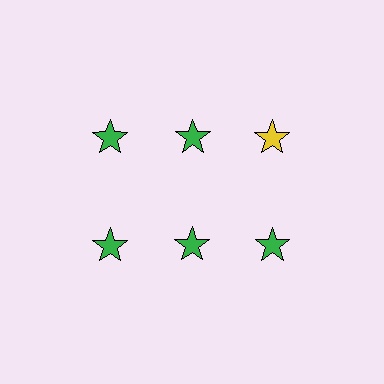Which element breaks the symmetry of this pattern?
The yellow star in the top row, center column breaks the symmetry. All other shapes are green stars.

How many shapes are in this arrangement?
There are 6 shapes arranged in a grid pattern.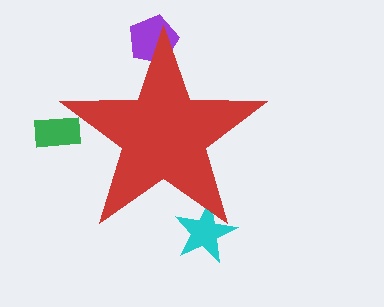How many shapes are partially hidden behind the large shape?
3 shapes are partially hidden.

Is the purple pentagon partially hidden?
Yes, the purple pentagon is partially hidden behind the red star.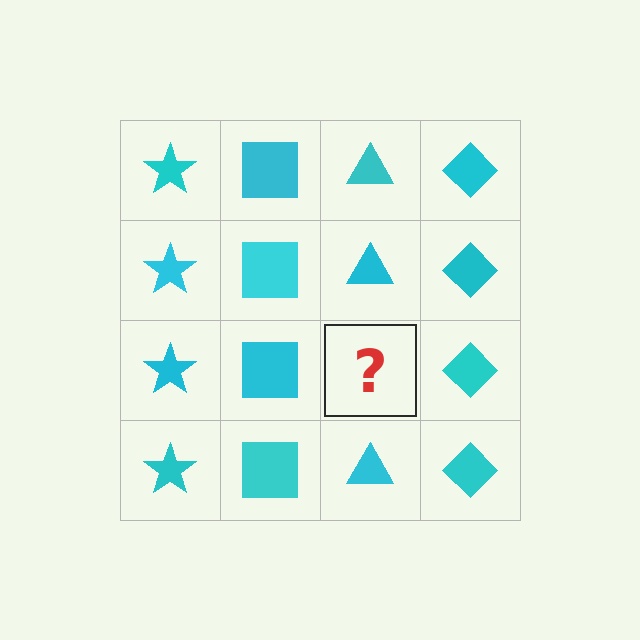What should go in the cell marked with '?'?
The missing cell should contain a cyan triangle.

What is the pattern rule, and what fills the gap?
The rule is that each column has a consistent shape. The gap should be filled with a cyan triangle.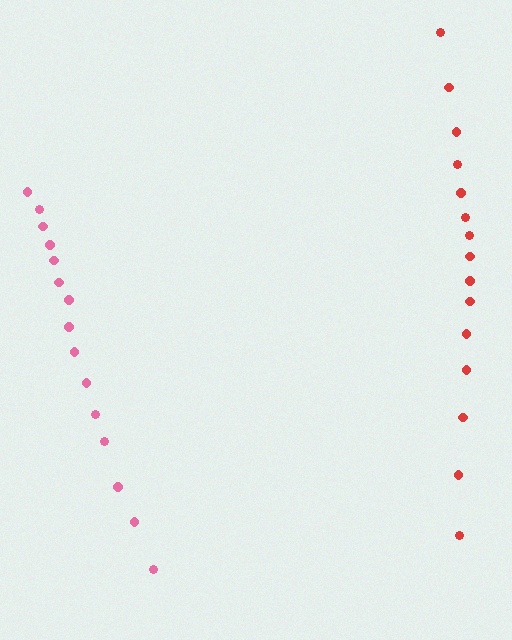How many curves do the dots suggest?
There are 2 distinct paths.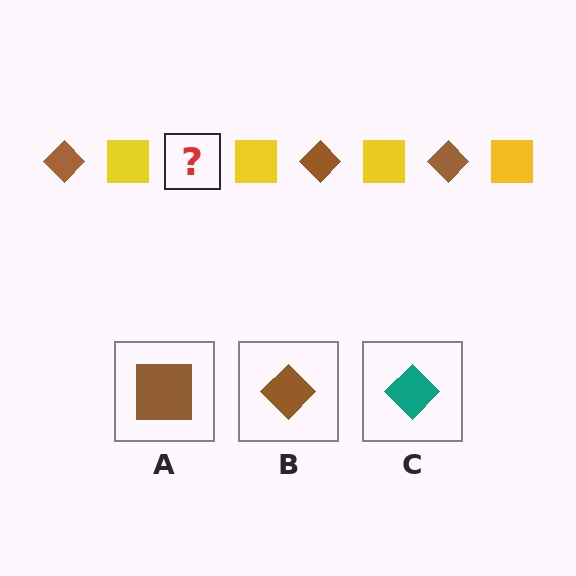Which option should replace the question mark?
Option B.